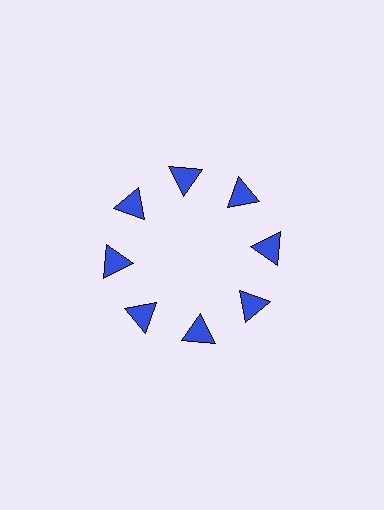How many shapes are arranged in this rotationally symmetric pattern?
There are 8 shapes, arranged in 8 groups of 1.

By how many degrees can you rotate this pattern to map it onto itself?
The pattern maps onto itself every 45 degrees of rotation.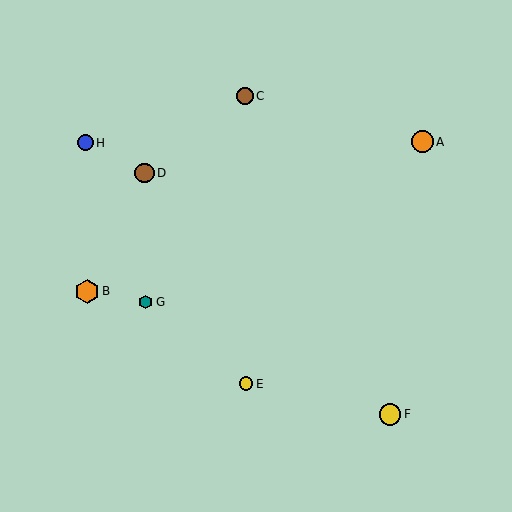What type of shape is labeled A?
Shape A is an orange circle.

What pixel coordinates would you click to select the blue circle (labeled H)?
Click at (85, 143) to select the blue circle H.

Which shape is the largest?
The orange hexagon (labeled B) is the largest.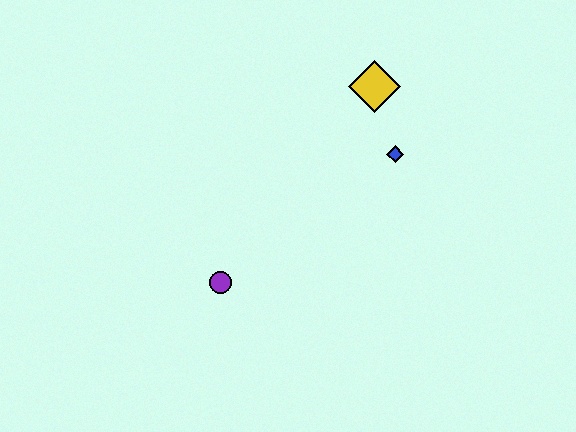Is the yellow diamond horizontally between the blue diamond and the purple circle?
Yes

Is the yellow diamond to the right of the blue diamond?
No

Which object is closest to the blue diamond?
The yellow diamond is closest to the blue diamond.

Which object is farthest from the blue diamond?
The purple circle is farthest from the blue diamond.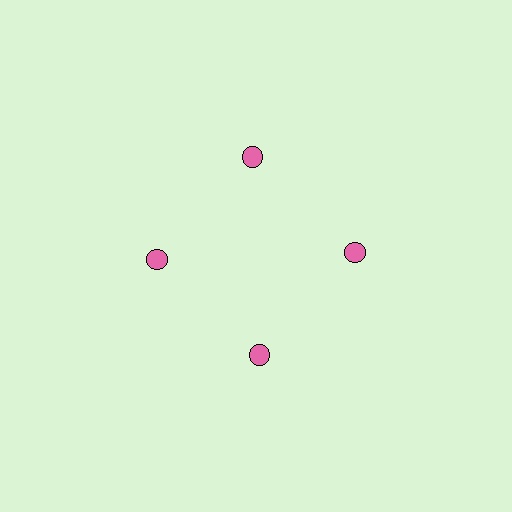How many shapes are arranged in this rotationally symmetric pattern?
There are 4 shapes, arranged in 4 groups of 1.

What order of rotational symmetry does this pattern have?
This pattern has 4-fold rotational symmetry.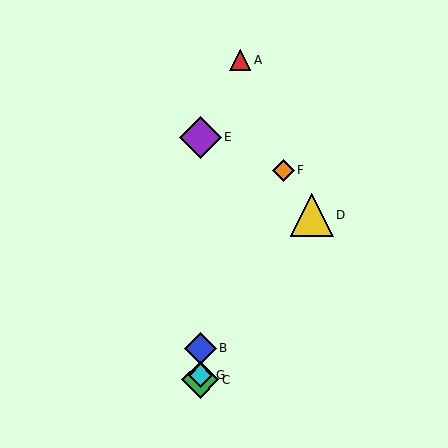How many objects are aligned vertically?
4 objects (B, C, E, G) are aligned vertically.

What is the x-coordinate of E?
Object E is at x≈200.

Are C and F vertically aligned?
No, C is at x≈200 and F is at x≈283.